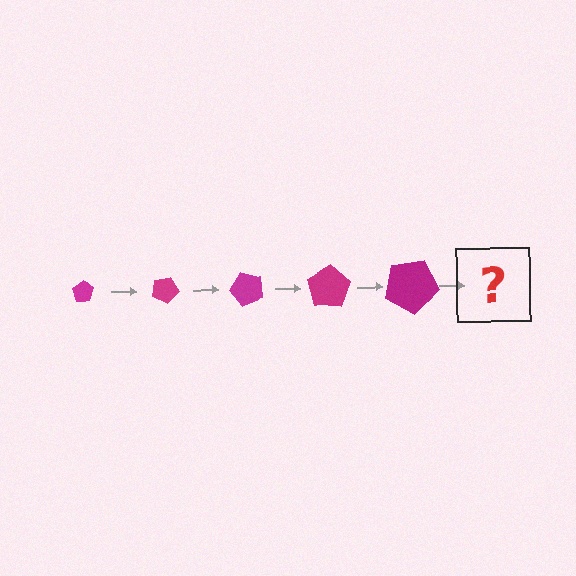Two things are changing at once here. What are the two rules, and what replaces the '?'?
The two rules are that the pentagon grows larger each step and it rotates 25 degrees each step. The '?' should be a pentagon, larger than the previous one and rotated 125 degrees from the start.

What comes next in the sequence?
The next element should be a pentagon, larger than the previous one and rotated 125 degrees from the start.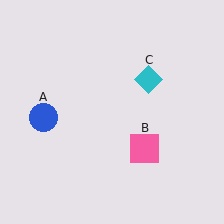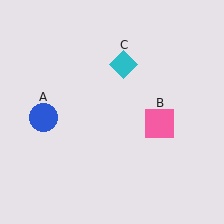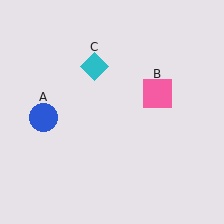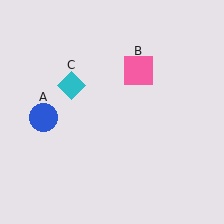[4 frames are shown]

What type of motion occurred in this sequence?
The pink square (object B), cyan diamond (object C) rotated counterclockwise around the center of the scene.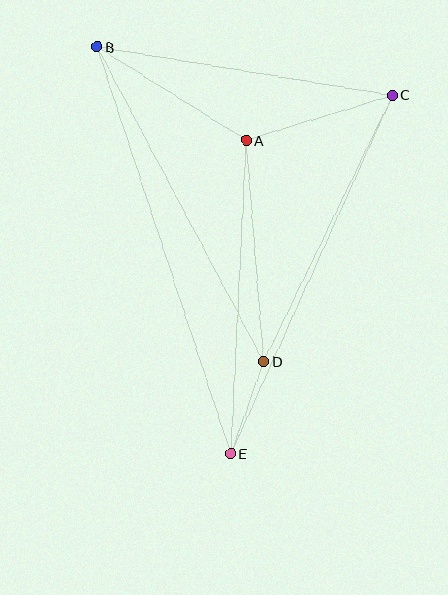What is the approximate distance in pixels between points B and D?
The distance between B and D is approximately 356 pixels.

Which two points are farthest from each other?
Points B and E are farthest from each other.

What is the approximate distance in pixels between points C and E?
The distance between C and E is approximately 393 pixels.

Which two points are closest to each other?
Points D and E are closest to each other.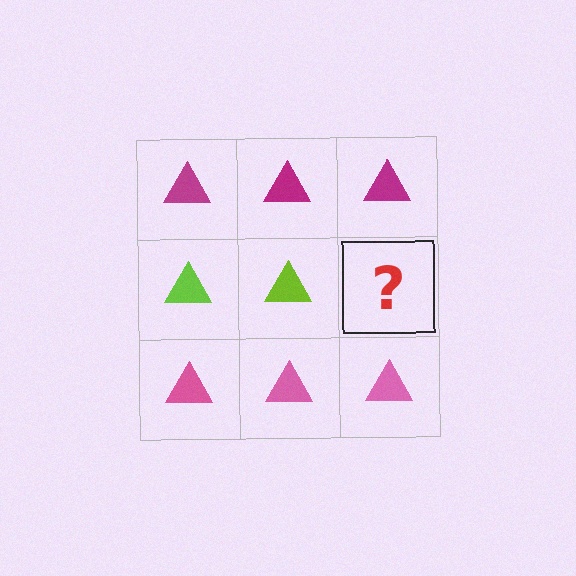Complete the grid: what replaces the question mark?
The question mark should be replaced with a lime triangle.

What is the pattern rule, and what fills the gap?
The rule is that each row has a consistent color. The gap should be filled with a lime triangle.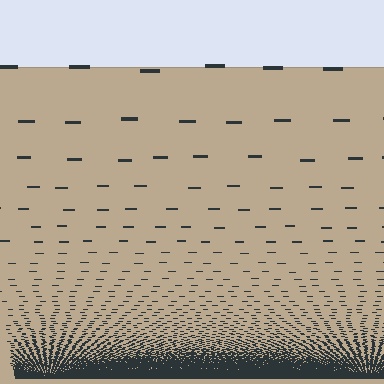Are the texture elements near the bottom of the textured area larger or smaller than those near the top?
Smaller. The gradient is inverted — elements near the bottom are smaller and denser.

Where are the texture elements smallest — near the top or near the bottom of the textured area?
Near the bottom.